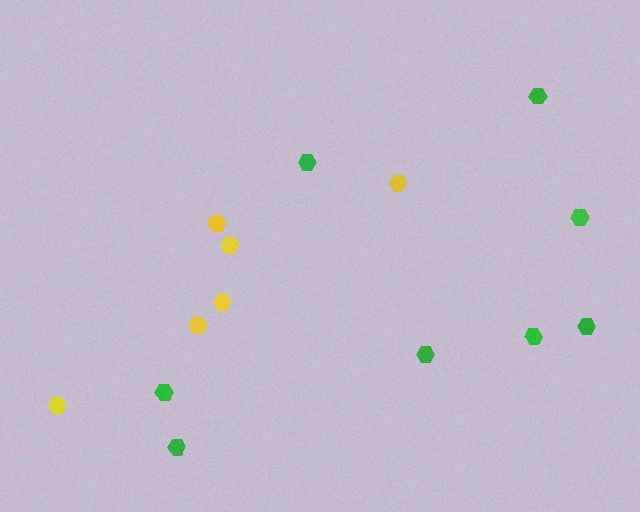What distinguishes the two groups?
There are 2 groups: one group of green hexagons (8) and one group of yellow hexagons (6).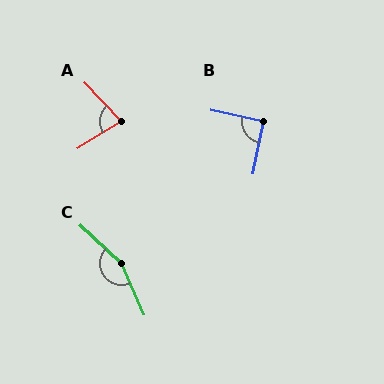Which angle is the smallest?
A, at approximately 78 degrees.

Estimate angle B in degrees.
Approximately 91 degrees.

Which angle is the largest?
C, at approximately 156 degrees.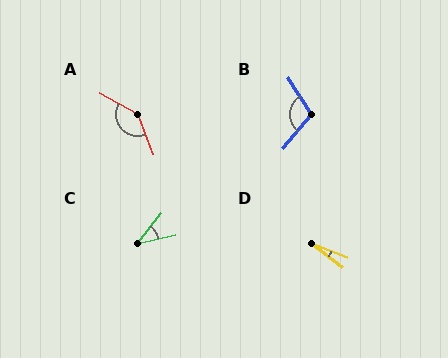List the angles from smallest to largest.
D (16°), C (38°), B (108°), A (140°).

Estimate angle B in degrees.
Approximately 108 degrees.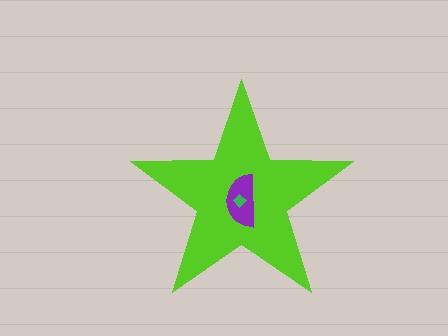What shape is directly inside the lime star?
The purple semicircle.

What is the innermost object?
The green diamond.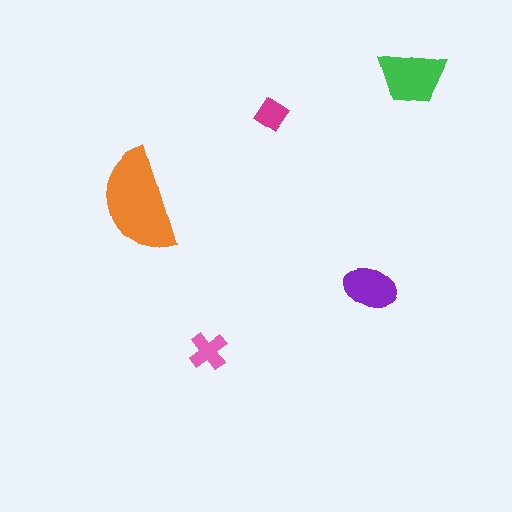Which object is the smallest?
The magenta diamond.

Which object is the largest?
The orange semicircle.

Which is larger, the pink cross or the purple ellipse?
The purple ellipse.